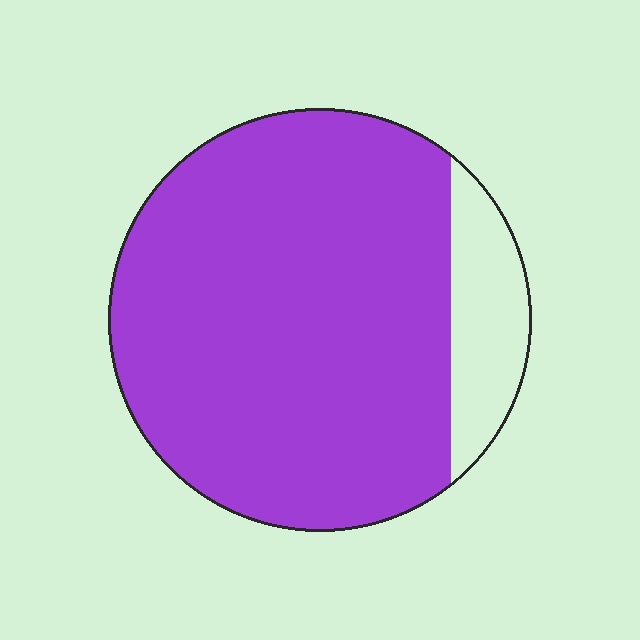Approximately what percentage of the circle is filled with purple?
Approximately 85%.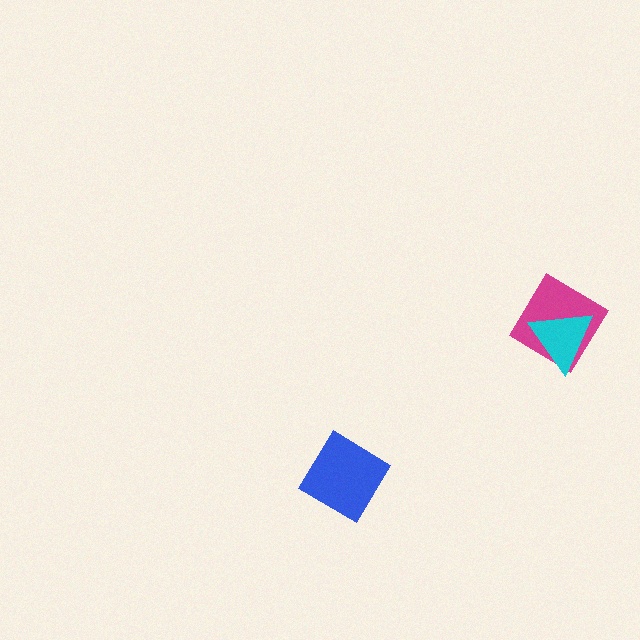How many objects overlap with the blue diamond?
0 objects overlap with the blue diamond.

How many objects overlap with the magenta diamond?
1 object overlaps with the magenta diamond.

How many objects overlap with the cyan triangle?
1 object overlaps with the cyan triangle.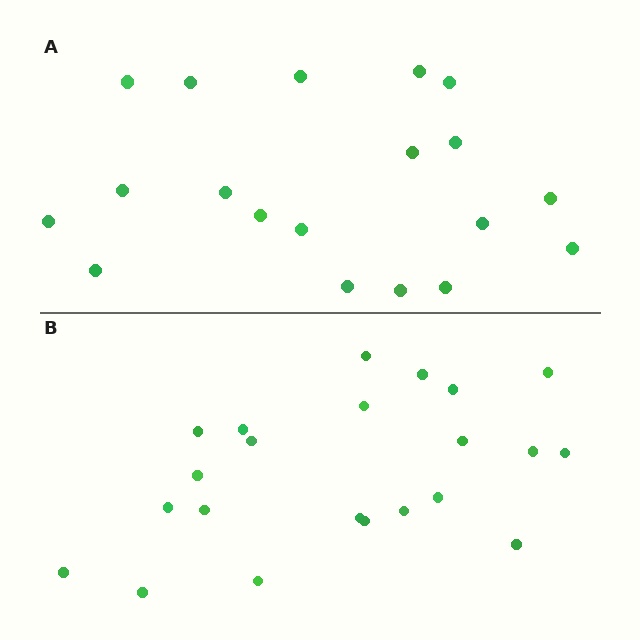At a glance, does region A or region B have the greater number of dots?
Region B (the bottom region) has more dots.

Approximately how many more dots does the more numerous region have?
Region B has just a few more — roughly 2 or 3 more dots than region A.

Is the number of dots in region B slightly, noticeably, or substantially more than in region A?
Region B has only slightly more — the two regions are fairly close. The ratio is roughly 1.2 to 1.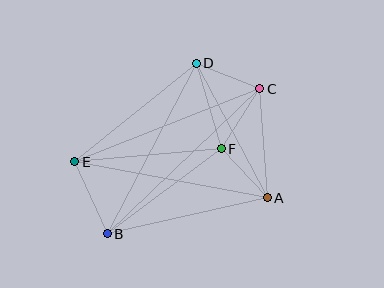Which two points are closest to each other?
Points A and F are closest to each other.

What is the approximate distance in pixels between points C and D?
The distance between C and D is approximately 68 pixels.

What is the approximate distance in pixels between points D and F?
The distance between D and F is approximately 89 pixels.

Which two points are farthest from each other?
Points B and C are farthest from each other.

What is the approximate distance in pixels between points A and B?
The distance between A and B is approximately 164 pixels.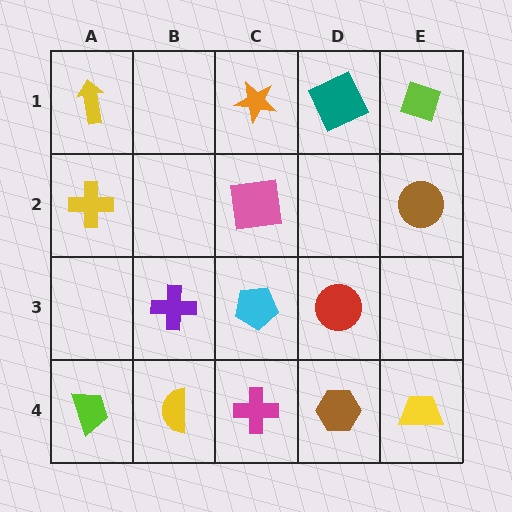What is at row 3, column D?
A red circle.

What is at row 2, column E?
A brown circle.